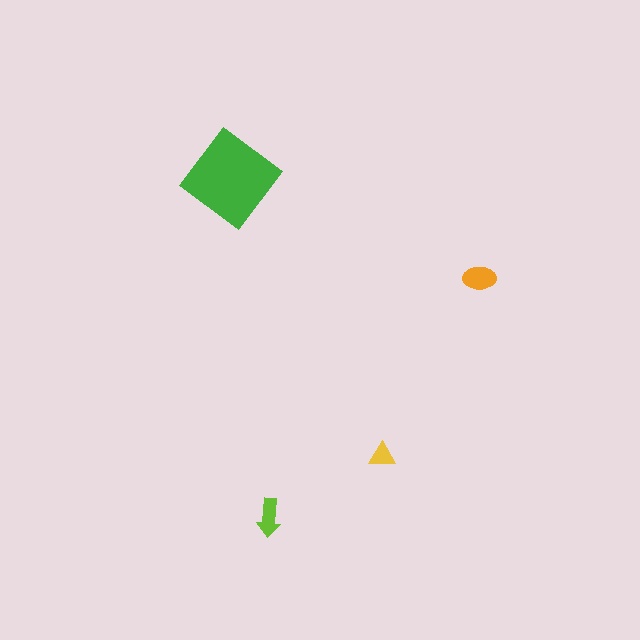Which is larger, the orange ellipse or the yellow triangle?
The orange ellipse.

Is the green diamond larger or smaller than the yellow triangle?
Larger.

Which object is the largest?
The green diamond.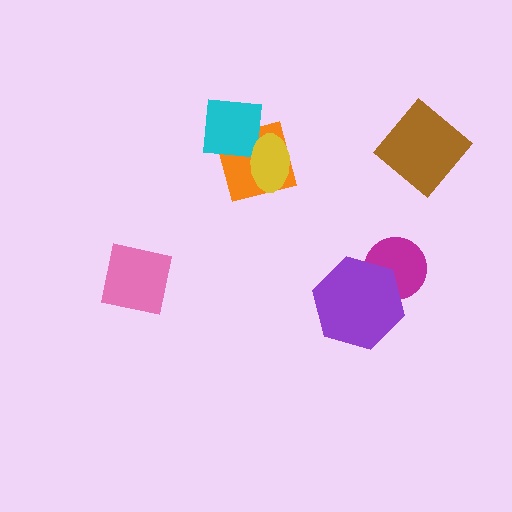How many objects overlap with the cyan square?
2 objects overlap with the cyan square.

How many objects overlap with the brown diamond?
0 objects overlap with the brown diamond.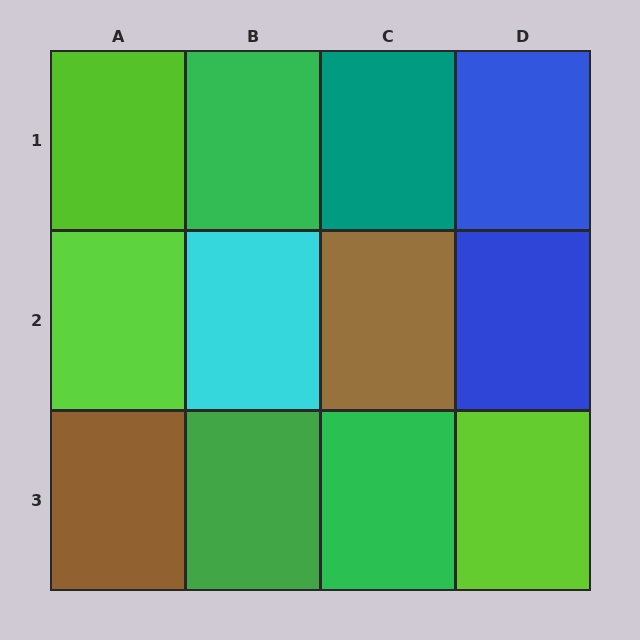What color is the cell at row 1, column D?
Blue.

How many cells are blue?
2 cells are blue.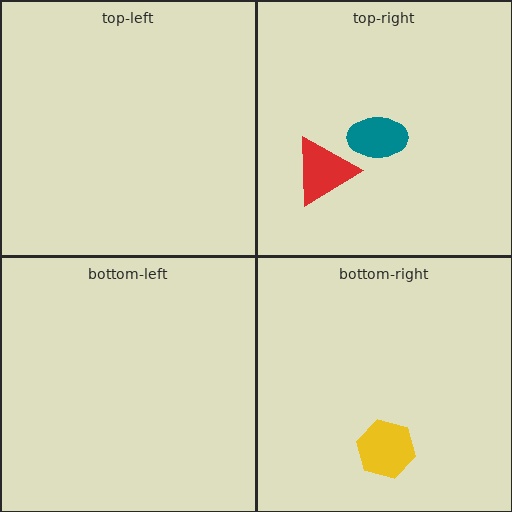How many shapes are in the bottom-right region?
1.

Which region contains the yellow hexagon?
The bottom-right region.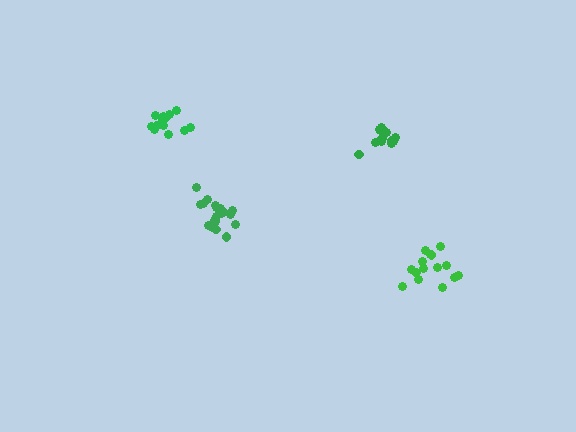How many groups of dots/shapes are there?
There are 4 groups.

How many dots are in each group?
Group 1: 15 dots, Group 2: 13 dots, Group 3: 13 dots, Group 4: 19 dots (60 total).